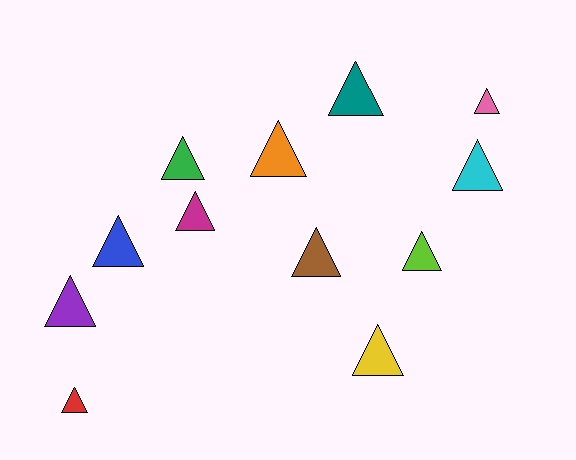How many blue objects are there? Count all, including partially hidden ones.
There is 1 blue object.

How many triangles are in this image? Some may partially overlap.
There are 12 triangles.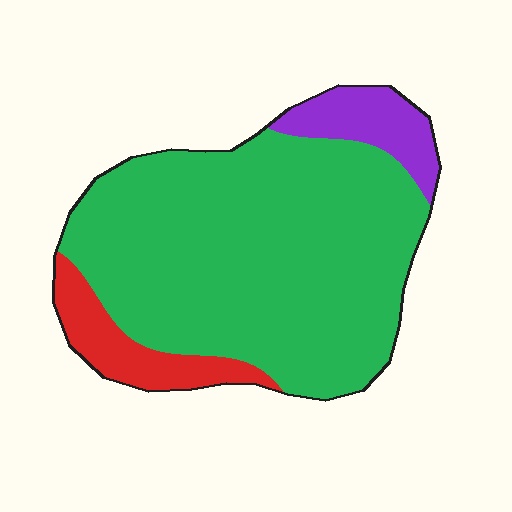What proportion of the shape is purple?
Purple covers roughly 10% of the shape.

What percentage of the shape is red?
Red takes up about one tenth (1/10) of the shape.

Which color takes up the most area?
Green, at roughly 80%.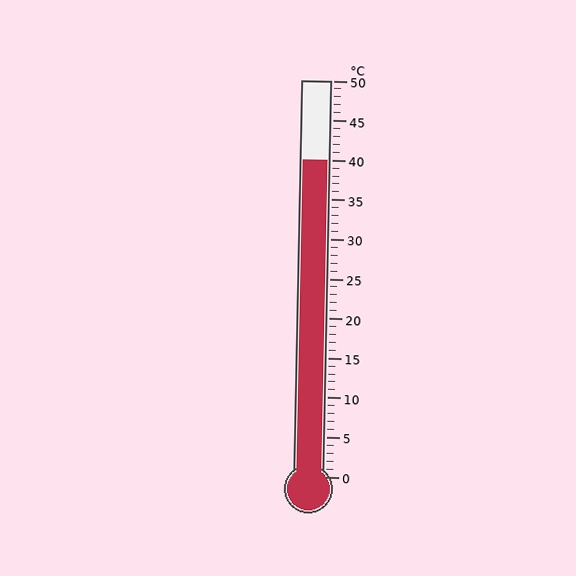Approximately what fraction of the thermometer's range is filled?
The thermometer is filled to approximately 80% of its range.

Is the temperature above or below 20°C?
The temperature is above 20°C.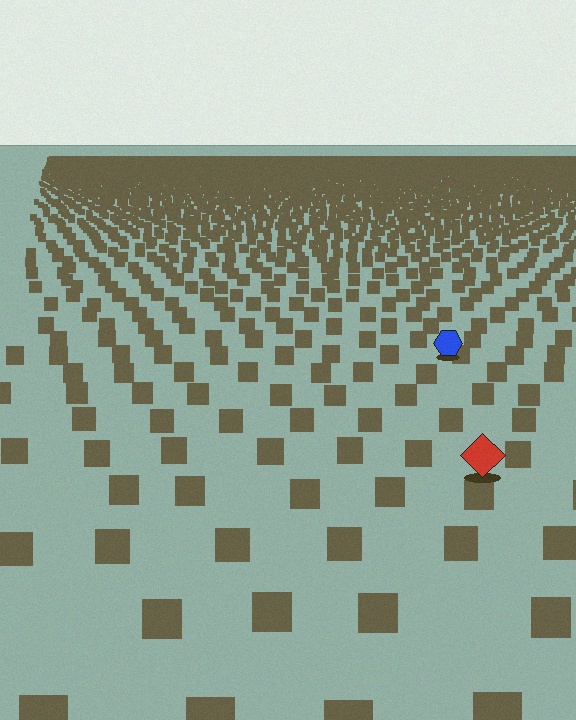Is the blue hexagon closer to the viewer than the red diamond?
No. The red diamond is closer — you can tell from the texture gradient: the ground texture is coarser near it.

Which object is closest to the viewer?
The red diamond is closest. The texture marks near it are larger and more spread out.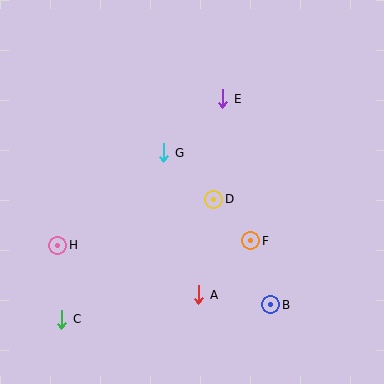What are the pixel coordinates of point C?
Point C is at (62, 319).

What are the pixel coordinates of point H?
Point H is at (58, 245).